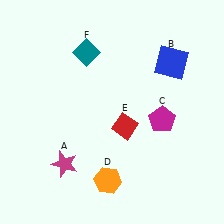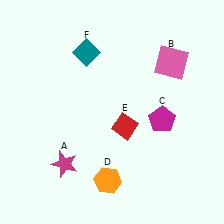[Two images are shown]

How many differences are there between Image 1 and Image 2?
There is 1 difference between the two images.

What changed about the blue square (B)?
In Image 1, B is blue. In Image 2, it changed to pink.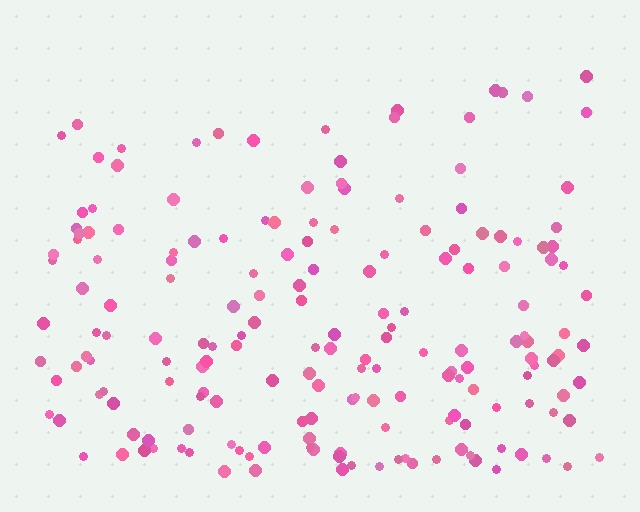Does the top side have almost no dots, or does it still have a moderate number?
Still a moderate number, just noticeably fewer than the bottom.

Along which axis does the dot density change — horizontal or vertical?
Vertical.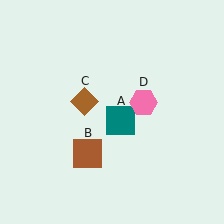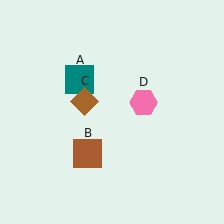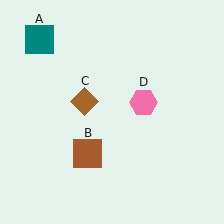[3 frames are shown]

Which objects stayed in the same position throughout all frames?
Brown square (object B) and brown diamond (object C) and pink hexagon (object D) remained stationary.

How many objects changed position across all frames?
1 object changed position: teal square (object A).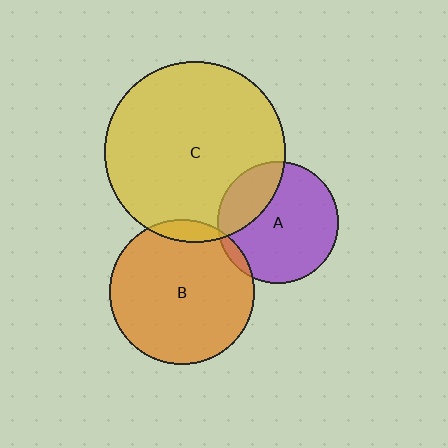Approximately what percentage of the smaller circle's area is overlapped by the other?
Approximately 25%.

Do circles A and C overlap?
Yes.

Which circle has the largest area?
Circle C (yellow).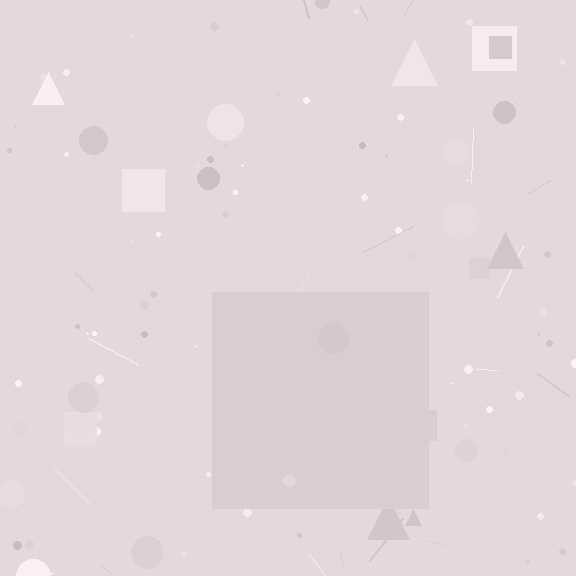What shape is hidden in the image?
A square is hidden in the image.